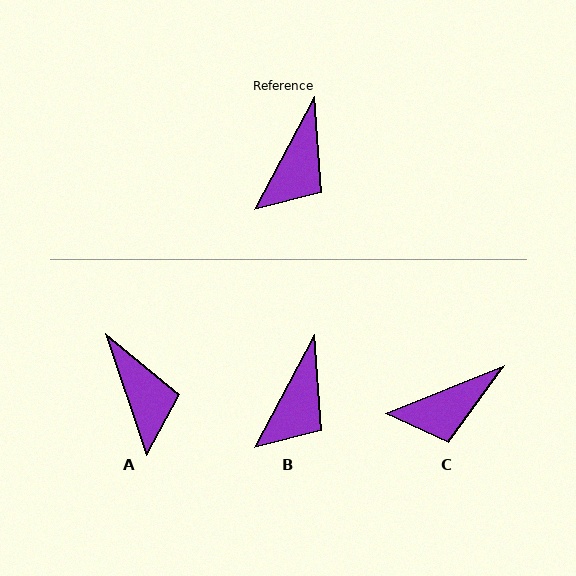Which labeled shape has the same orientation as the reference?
B.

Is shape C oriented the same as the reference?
No, it is off by about 40 degrees.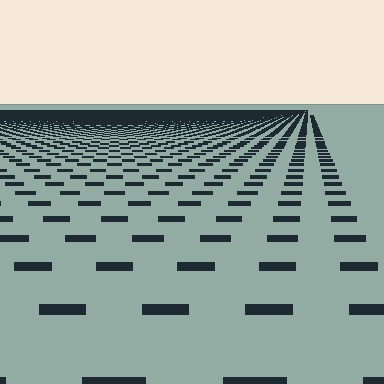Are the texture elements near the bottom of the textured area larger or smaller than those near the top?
Larger. Near the bottom, elements are closer to the viewer and appear at a bigger on-screen size.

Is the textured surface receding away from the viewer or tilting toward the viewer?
The surface is receding away from the viewer. Texture elements get smaller and denser toward the top.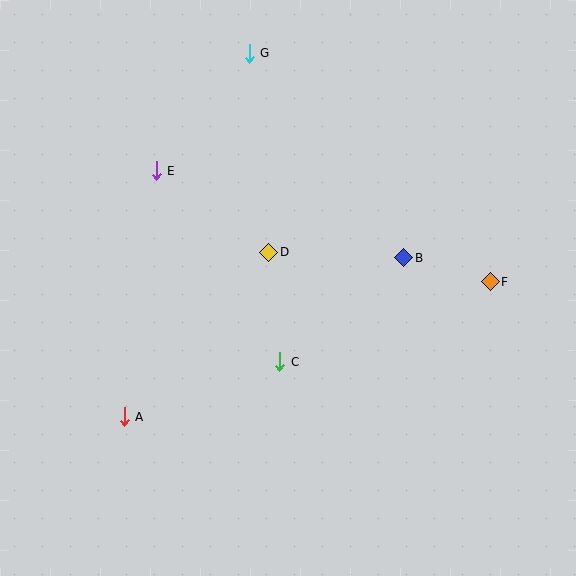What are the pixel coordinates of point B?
Point B is at (404, 258).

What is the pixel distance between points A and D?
The distance between A and D is 219 pixels.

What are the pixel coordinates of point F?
Point F is at (490, 282).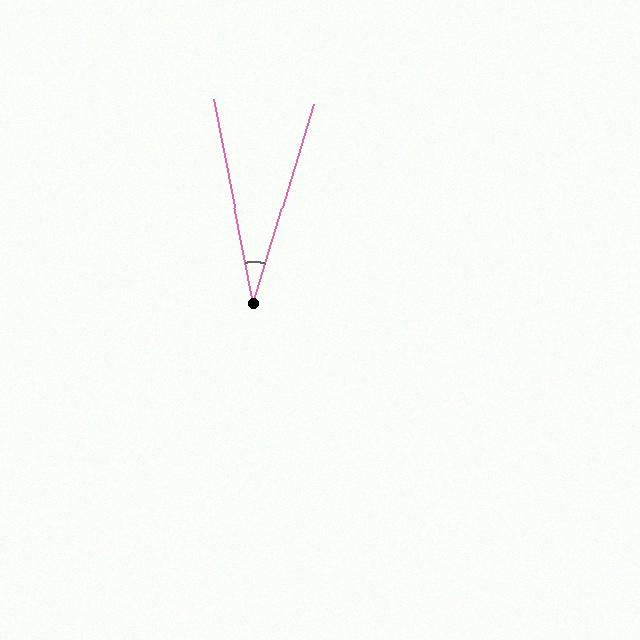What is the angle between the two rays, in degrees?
Approximately 28 degrees.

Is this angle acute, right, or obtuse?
It is acute.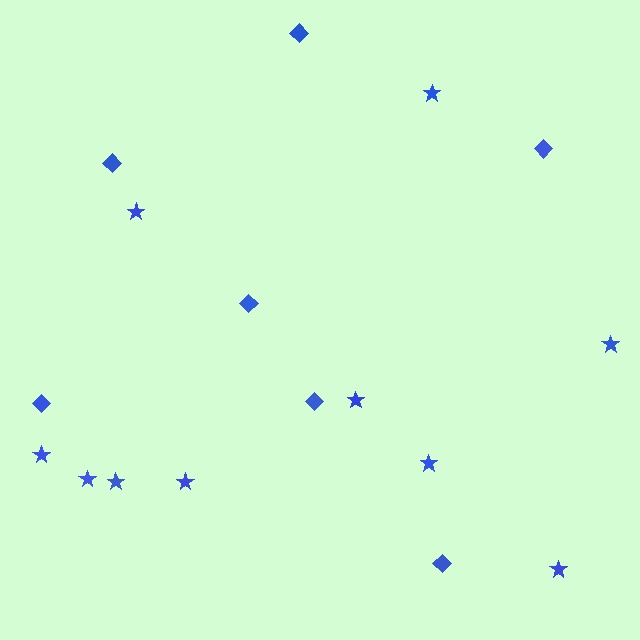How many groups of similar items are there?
There are 2 groups: one group of stars (10) and one group of diamonds (7).